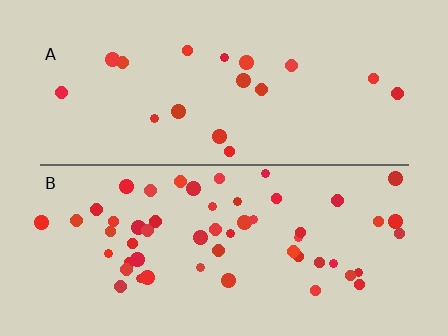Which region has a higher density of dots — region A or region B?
B (the bottom).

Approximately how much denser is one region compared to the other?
Approximately 3.0× — region B over region A.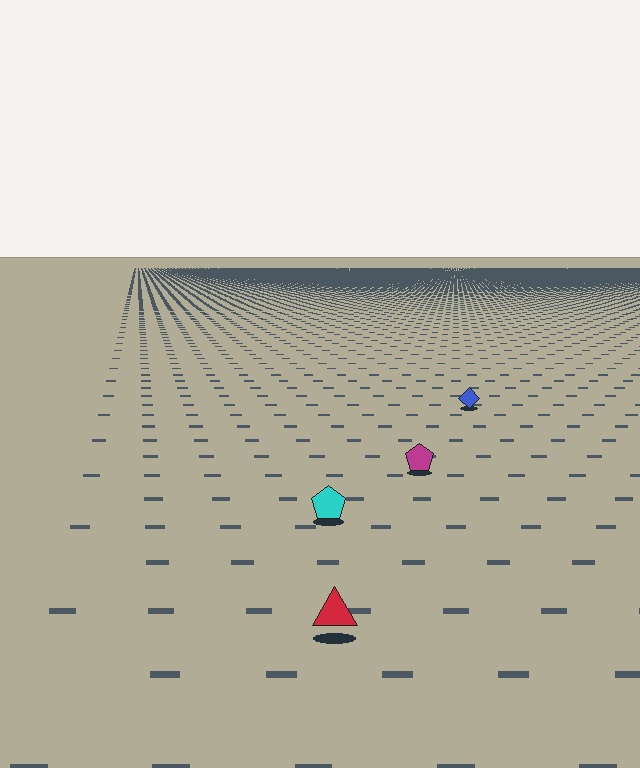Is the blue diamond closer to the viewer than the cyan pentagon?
No. The cyan pentagon is closer — you can tell from the texture gradient: the ground texture is coarser near it.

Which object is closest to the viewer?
The red triangle is closest. The texture marks near it are larger and more spread out.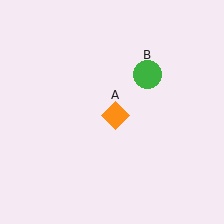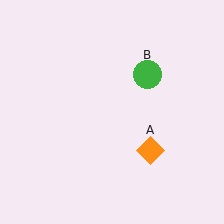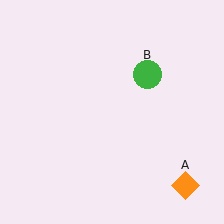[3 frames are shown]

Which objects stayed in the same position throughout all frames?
Green circle (object B) remained stationary.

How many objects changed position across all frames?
1 object changed position: orange diamond (object A).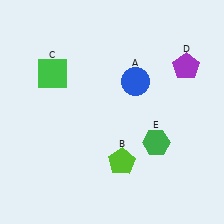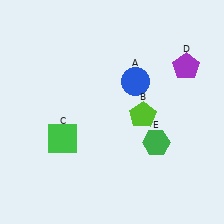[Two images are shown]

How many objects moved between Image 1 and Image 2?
2 objects moved between the two images.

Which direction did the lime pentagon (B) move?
The lime pentagon (B) moved up.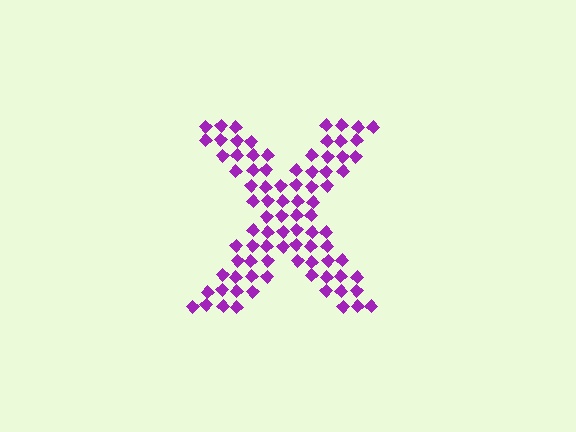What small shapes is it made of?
It is made of small diamonds.